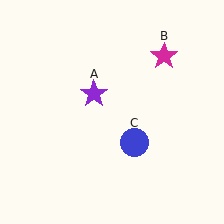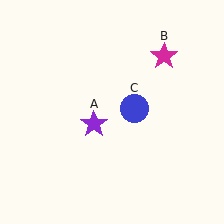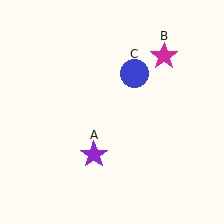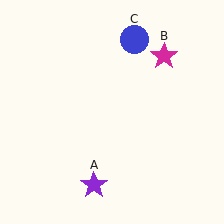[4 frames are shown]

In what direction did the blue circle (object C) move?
The blue circle (object C) moved up.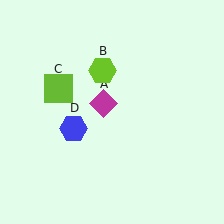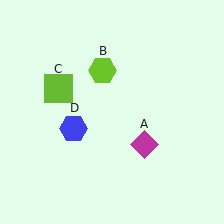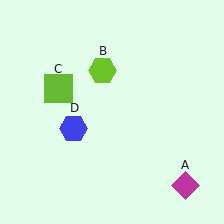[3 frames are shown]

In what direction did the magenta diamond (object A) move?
The magenta diamond (object A) moved down and to the right.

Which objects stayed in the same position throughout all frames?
Lime hexagon (object B) and lime square (object C) and blue hexagon (object D) remained stationary.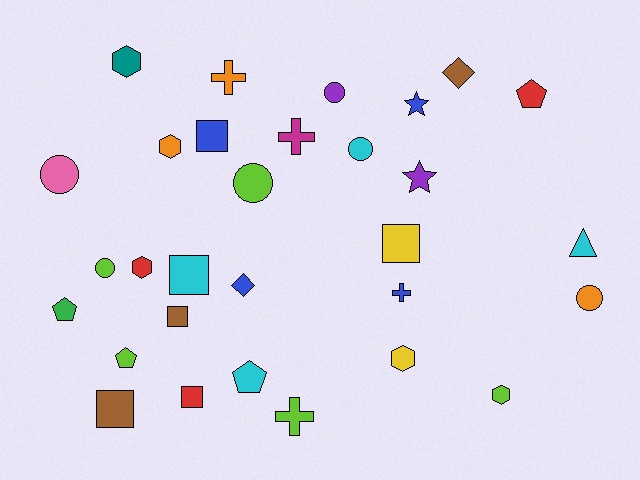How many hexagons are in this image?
There are 5 hexagons.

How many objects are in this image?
There are 30 objects.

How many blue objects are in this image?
There are 4 blue objects.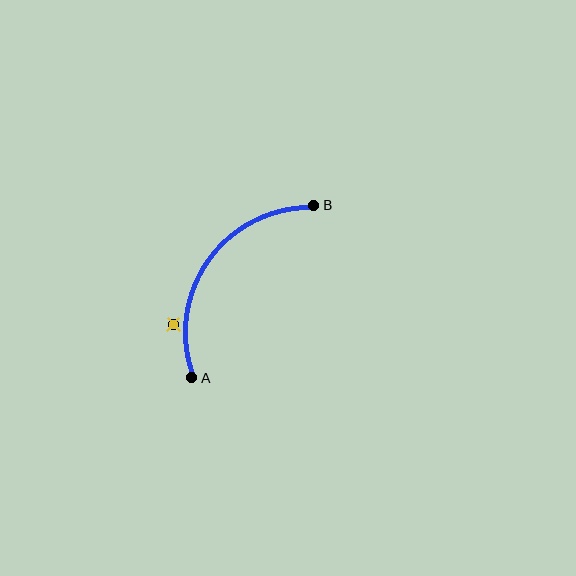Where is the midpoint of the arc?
The arc midpoint is the point on the curve farthest from the straight line joining A and B. It sits above and to the left of that line.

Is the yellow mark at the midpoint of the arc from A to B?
No — the yellow mark does not lie on the arc at all. It sits slightly outside the curve.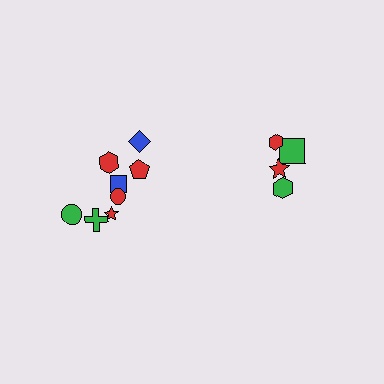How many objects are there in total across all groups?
There are 12 objects.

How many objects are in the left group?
There are 8 objects.